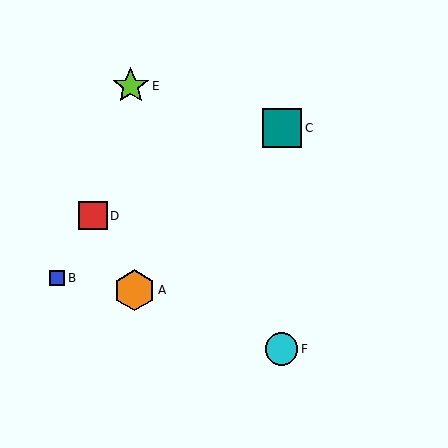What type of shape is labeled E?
Shape E is a lime star.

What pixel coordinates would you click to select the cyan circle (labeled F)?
Click at (281, 349) to select the cyan circle F.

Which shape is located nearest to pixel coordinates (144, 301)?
The orange hexagon (labeled A) at (134, 290) is nearest to that location.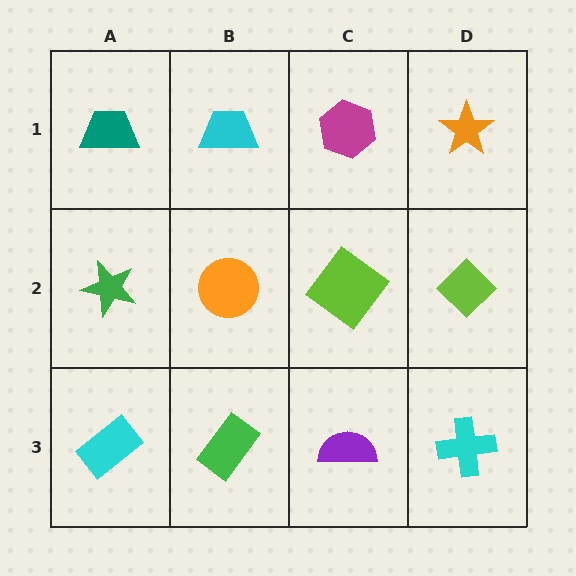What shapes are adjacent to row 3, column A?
A green star (row 2, column A), a green rectangle (row 3, column B).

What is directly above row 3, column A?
A green star.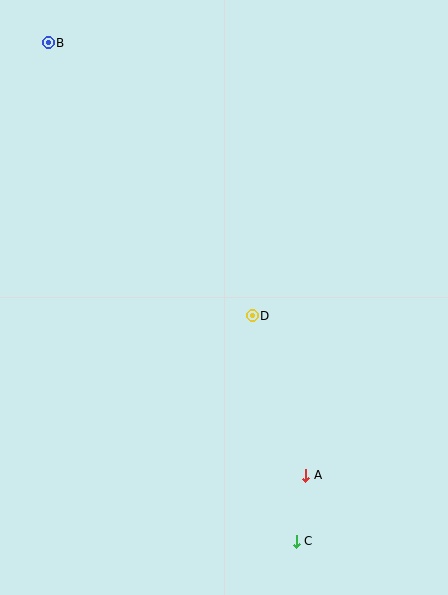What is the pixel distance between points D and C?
The distance between D and C is 230 pixels.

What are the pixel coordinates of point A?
Point A is at (306, 475).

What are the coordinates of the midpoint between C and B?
The midpoint between C and B is at (172, 292).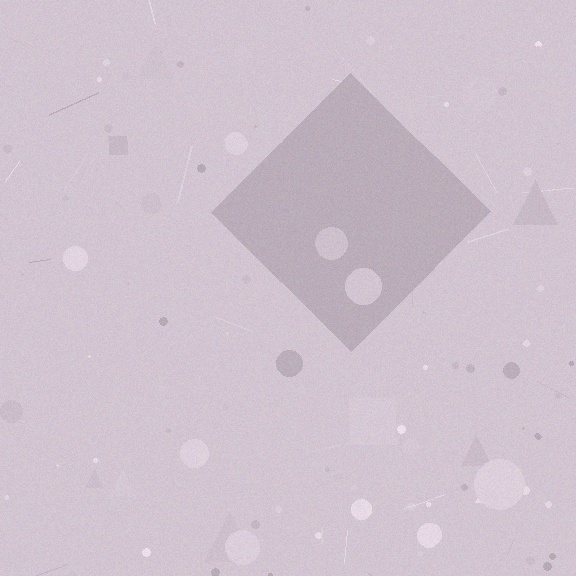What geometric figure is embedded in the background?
A diamond is embedded in the background.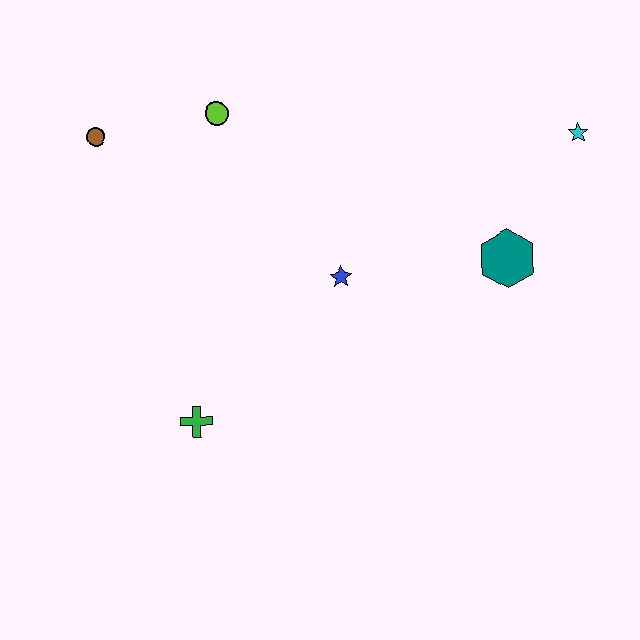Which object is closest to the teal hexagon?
The cyan star is closest to the teal hexagon.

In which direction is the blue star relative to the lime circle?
The blue star is below the lime circle.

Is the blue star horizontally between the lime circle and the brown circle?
No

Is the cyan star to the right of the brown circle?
Yes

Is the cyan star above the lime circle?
No